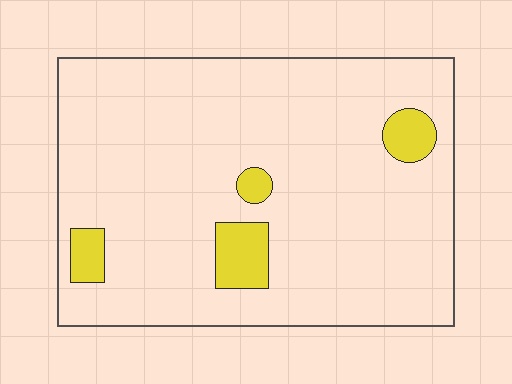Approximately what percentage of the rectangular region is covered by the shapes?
Approximately 10%.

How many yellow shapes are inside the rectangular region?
4.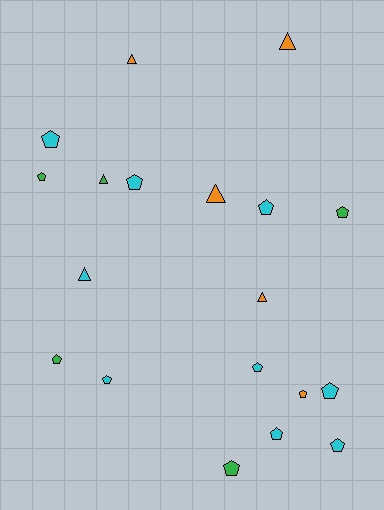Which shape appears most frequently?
Pentagon, with 13 objects.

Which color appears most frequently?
Cyan, with 9 objects.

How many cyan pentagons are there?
There are 8 cyan pentagons.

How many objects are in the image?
There are 19 objects.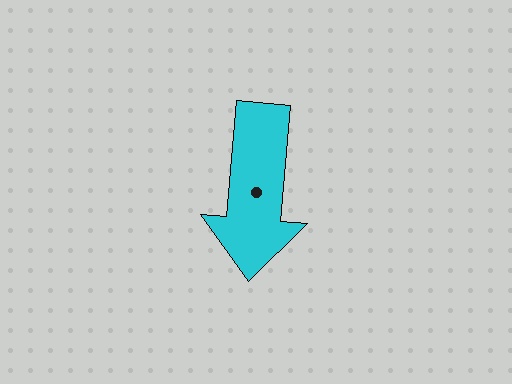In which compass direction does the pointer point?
South.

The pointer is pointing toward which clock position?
Roughly 6 o'clock.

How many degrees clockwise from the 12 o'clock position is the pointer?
Approximately 185 degrees.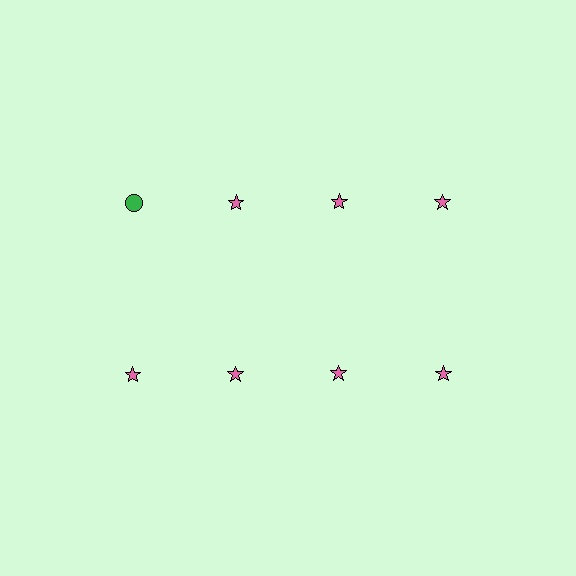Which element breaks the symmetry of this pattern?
The green circle in the top row, leftmost column breaks the symmetry. All other shapes are pink stars.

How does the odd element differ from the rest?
It differs in both color (green instead of pink) and shape (circle instead of star).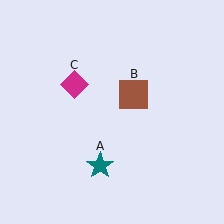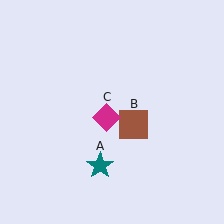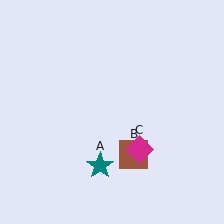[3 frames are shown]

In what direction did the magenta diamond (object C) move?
The magenta diamond (object C) moved down and to the right.